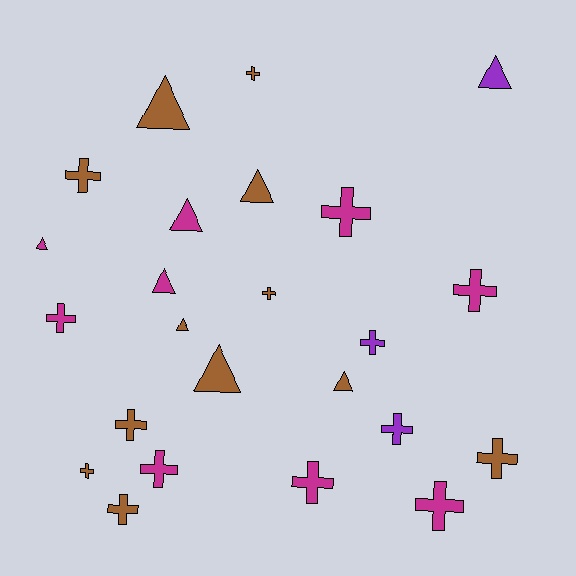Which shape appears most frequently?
Cross, with 15 objects.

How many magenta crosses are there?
There are 6 magenta crosses.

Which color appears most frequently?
Brown, with 12 objects.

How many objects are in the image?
There are 24 objects.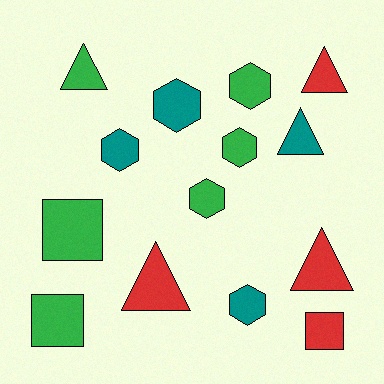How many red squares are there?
There is 1 red square.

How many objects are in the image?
There are 14 objects.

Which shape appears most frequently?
Hexagon, with 6 objects.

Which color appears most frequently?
Green, with 6 objects.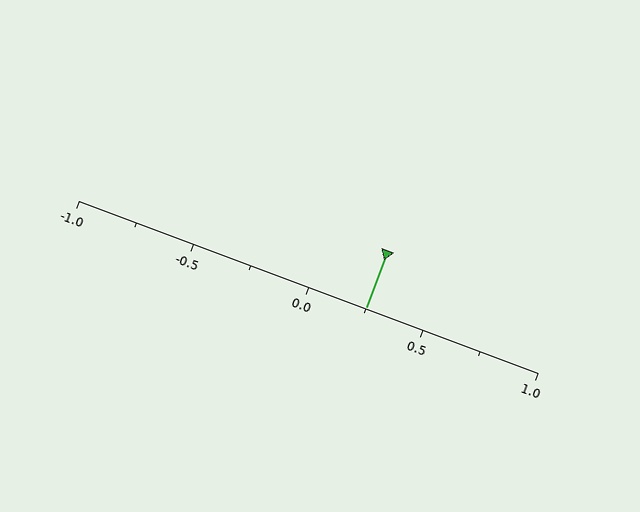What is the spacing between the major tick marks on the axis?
The major ticks are spaced 0.5 apart.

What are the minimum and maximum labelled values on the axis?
The axis runs from -1.0 to 1.0.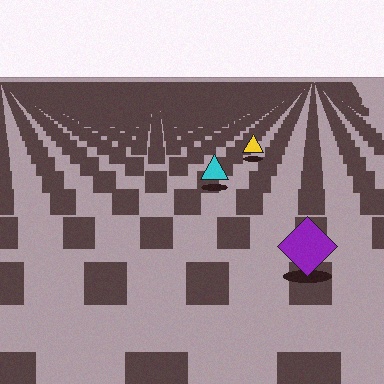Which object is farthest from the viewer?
The yellow triangle is farthest from the viewer. It appears smaller and the ground texture around it is denser.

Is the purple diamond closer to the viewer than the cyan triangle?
Yes. The purple diamond is closer — you can tell from the texture gradient: the ground texture is coarser near it.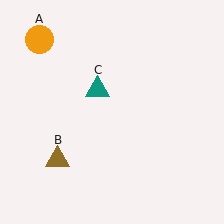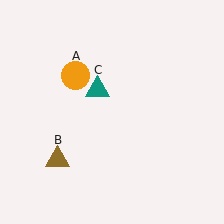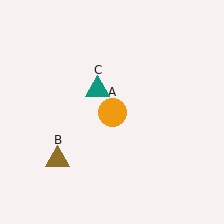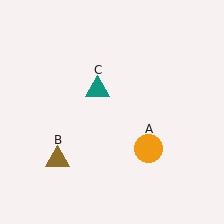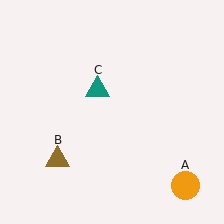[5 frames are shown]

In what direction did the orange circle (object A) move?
The orange circle (object A) moved down and to the right.